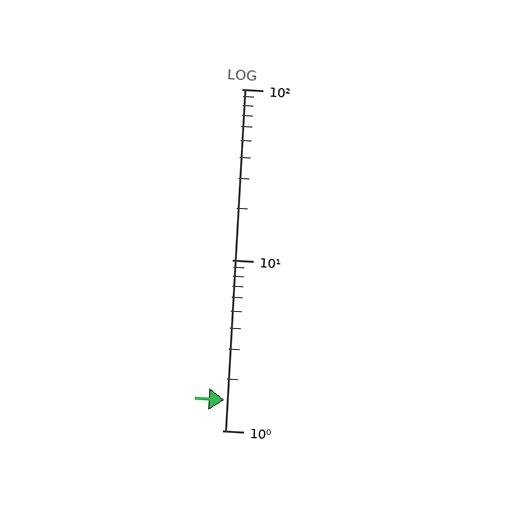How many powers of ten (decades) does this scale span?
The scale spans 2 decades, from 1 to 100.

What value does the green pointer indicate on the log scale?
The pointer indicates approximately 1.5.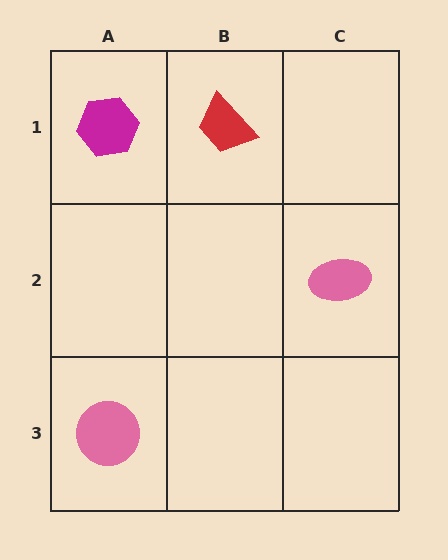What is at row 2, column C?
A pink ellipse.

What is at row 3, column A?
A pink circle.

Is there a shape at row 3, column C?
No, that cell is empty.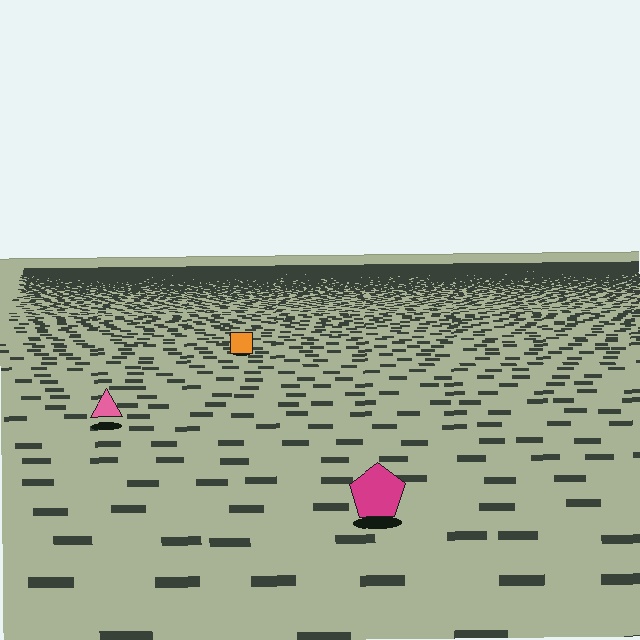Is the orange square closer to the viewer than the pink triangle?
No. The pink triangle is closer — you can tell from the texture gradient: the ground texture is coarser near it.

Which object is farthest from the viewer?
The orange square is farthest from the viewer. It appears smaller and the ground texture around it is denser.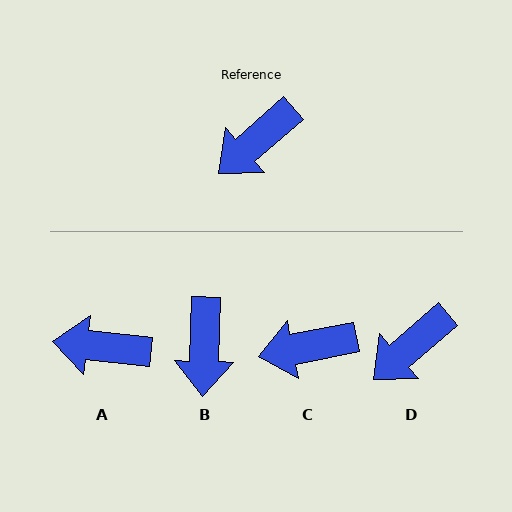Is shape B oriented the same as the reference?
No, it is off by about 47 degrees.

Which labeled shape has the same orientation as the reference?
D.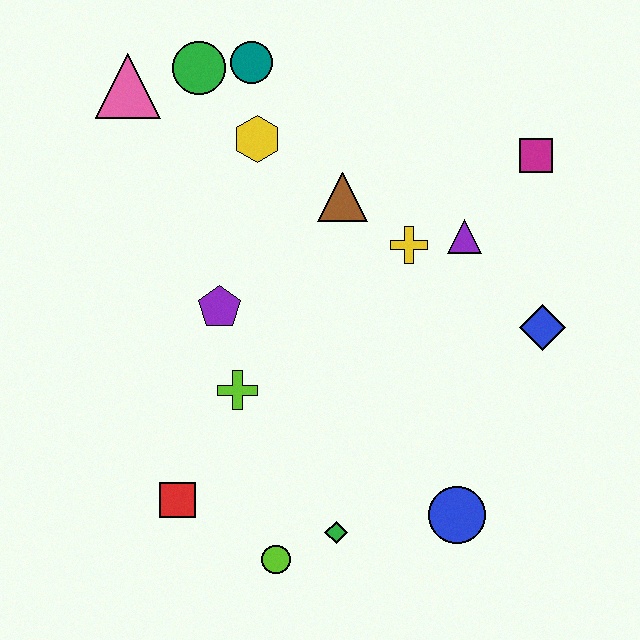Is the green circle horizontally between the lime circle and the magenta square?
No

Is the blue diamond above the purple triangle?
No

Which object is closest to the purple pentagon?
The lime cross is closest to the purple pentagon.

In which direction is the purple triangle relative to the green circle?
The purple triangle is to the right of the green circle.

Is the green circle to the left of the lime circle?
Yes